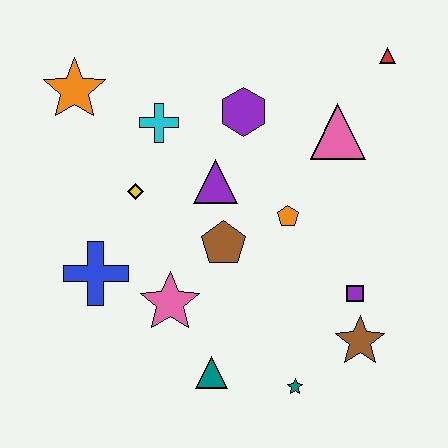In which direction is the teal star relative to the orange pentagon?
The teal star is below the orange pentagon.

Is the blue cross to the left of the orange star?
No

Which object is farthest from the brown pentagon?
The red triangle is farthest from the brown pentagon.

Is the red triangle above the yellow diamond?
Yes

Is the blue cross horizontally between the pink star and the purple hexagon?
No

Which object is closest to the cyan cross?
The yellow diamond is closest to the cyan cross.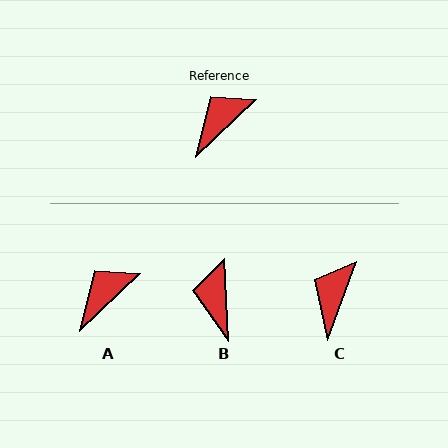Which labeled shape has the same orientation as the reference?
A.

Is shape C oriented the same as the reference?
No, it is off by about 26 degrees.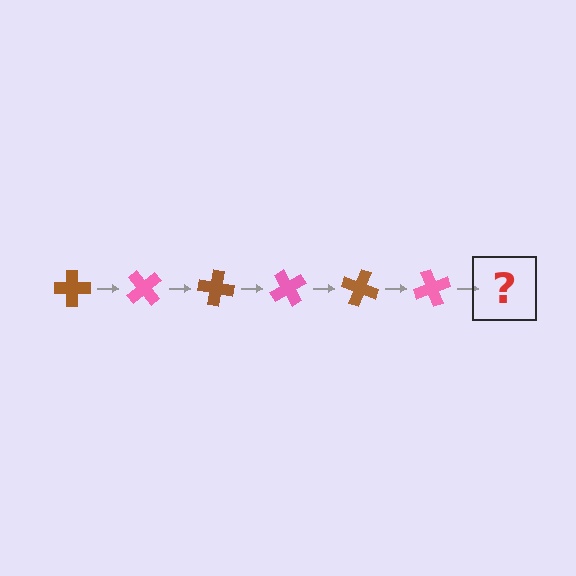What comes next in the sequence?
The next element should be a brown cross, rotated 300 degrees from the start.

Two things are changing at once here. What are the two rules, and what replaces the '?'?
The two rules are that it rotates 50 degrees each step and the color cycles through brown and pink. The '?' should be a brown cross, rotated 300 degrees from the start.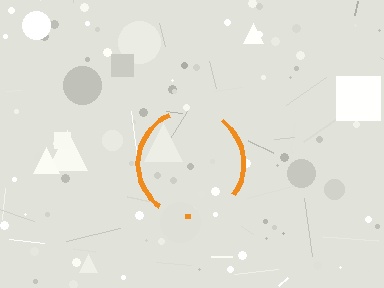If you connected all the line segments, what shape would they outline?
They would outline a circle.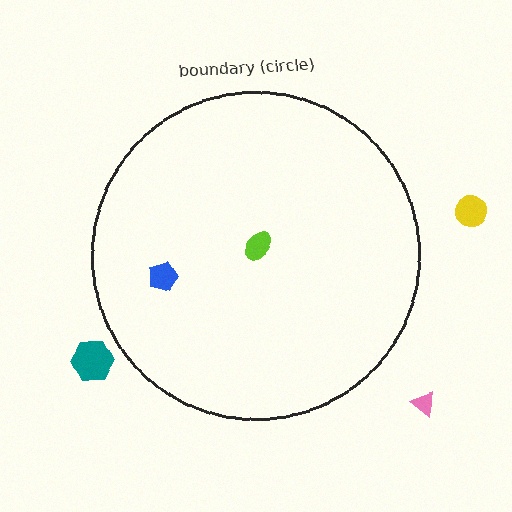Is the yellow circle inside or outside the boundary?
Outside.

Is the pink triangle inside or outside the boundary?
Outside.